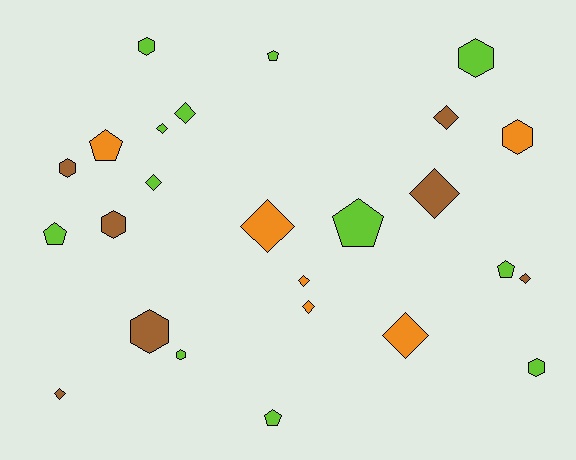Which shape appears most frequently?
Diamond, with 11 objects.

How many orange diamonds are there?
There are 4 orange diamonds.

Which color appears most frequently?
Lime, with 12 objects.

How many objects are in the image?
There are 25 objects.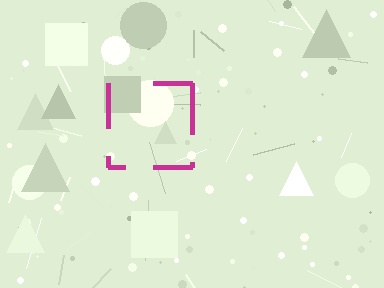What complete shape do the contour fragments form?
The contour fragments form a square.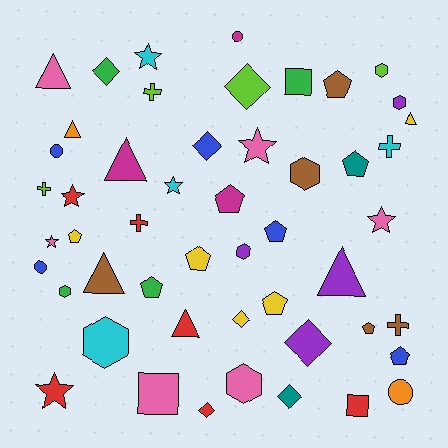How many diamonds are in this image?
There are 7 diamonds.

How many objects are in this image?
There are 50 objects.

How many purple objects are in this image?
There are 4 purple objects.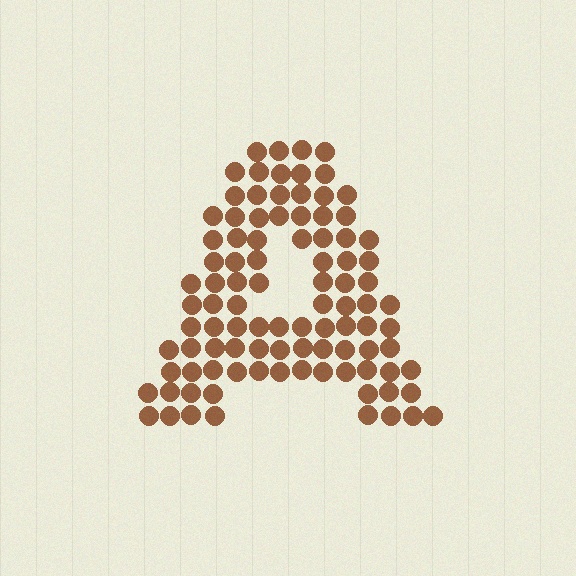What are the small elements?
The small elements are circles.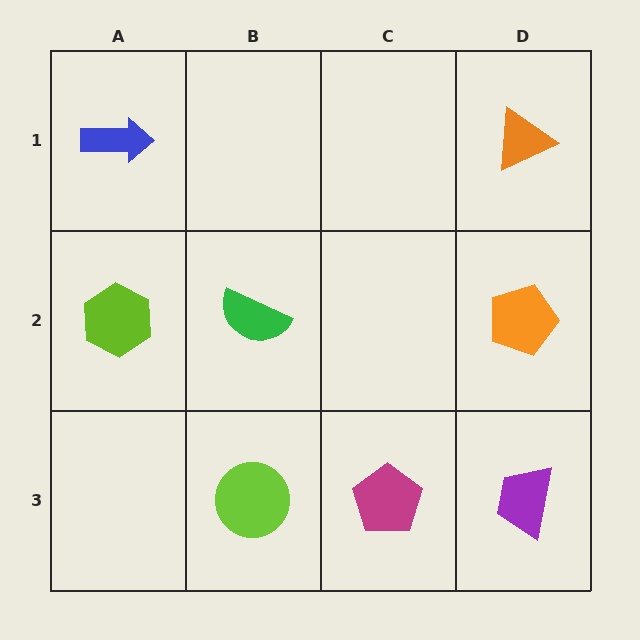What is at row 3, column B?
A lime circle.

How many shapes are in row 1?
2 shapes.